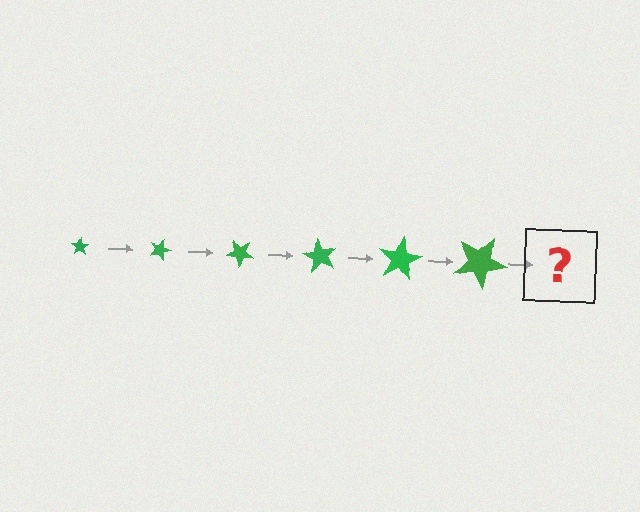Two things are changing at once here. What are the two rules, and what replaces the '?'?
The two rules are that the star grows larger each step and it rotates 20 degrees each step. The '?' should be a star, larger than the previous one and rotated 120 degrees from the start.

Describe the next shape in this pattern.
It should be a star, larger than the previous one and rotated 120 degrees from the start.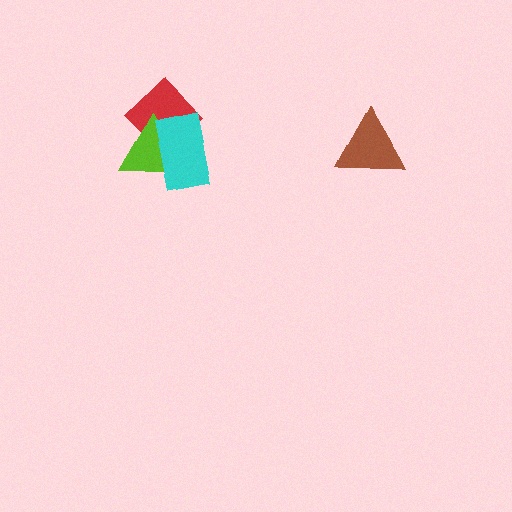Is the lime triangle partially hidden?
Yes, it is partially covered by another shape.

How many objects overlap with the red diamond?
2 objects overlap with the red diamond.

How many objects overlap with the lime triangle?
2 objects overlap with the lime triangle.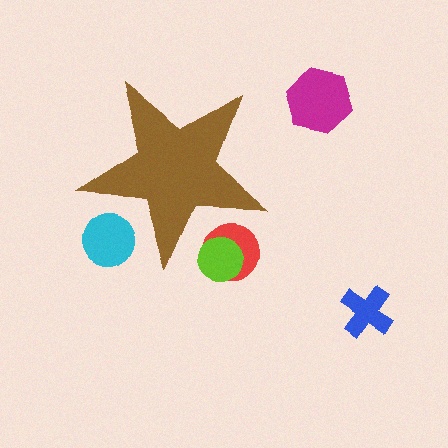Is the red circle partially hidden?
Yes, the red circle is partially hidden behind the brown star.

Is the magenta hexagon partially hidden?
No, the magenta hexagon is fully visible.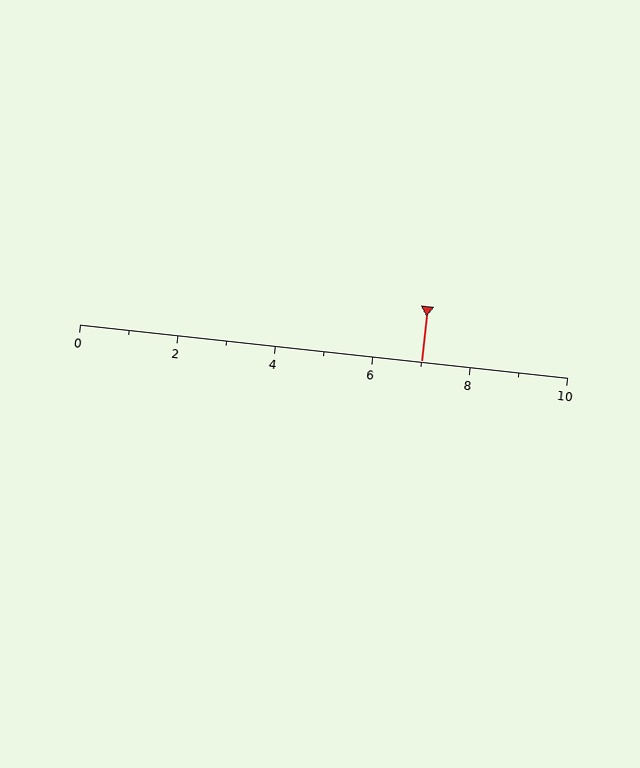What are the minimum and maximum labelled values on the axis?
The axis runs from 0 to 10.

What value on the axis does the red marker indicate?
The marker indicates approximately 7.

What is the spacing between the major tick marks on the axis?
The major ticks are spaced 2 apart.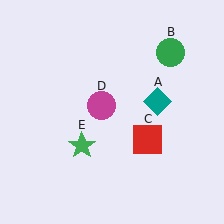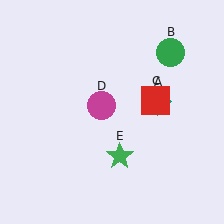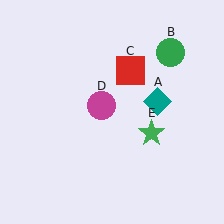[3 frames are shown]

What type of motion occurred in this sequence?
The red square (object C), green star (object E) rotated counterclockwise around the center of the scene.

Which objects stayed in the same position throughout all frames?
Teal diamond (object A) and green circle (object B) and magenta circle (object D) remained stationary.